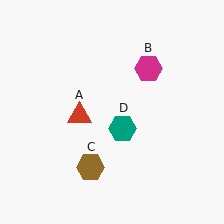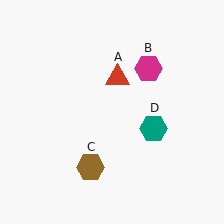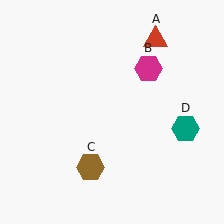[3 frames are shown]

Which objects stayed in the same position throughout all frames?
Magenta hexagon (object B) and brown hexagon (object C) remained stationary.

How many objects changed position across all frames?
2 objects changed position: red triangle (object A), teal hexagon (object D).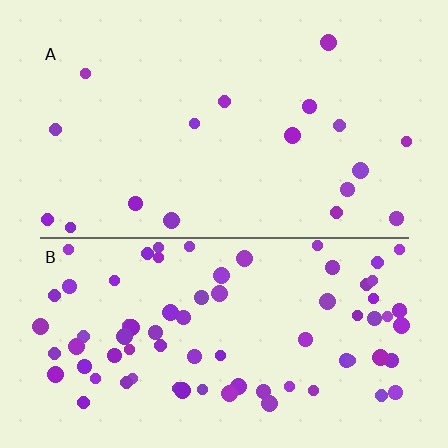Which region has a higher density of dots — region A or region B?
B (the bottom).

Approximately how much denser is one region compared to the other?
Approximately 4.3× — region B over region A.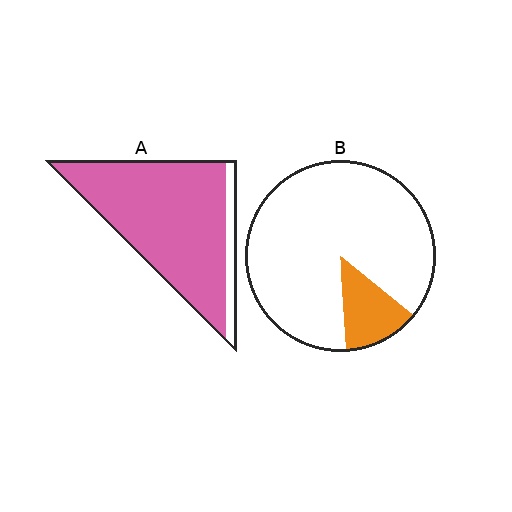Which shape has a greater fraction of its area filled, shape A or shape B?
Shape A.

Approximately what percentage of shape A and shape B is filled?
A is approximately 90% and B is approximately 15%.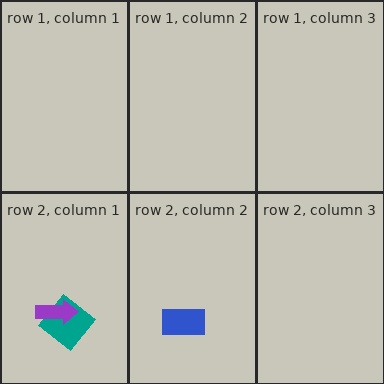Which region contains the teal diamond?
The row 2, column 1 region.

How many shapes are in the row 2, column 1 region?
2.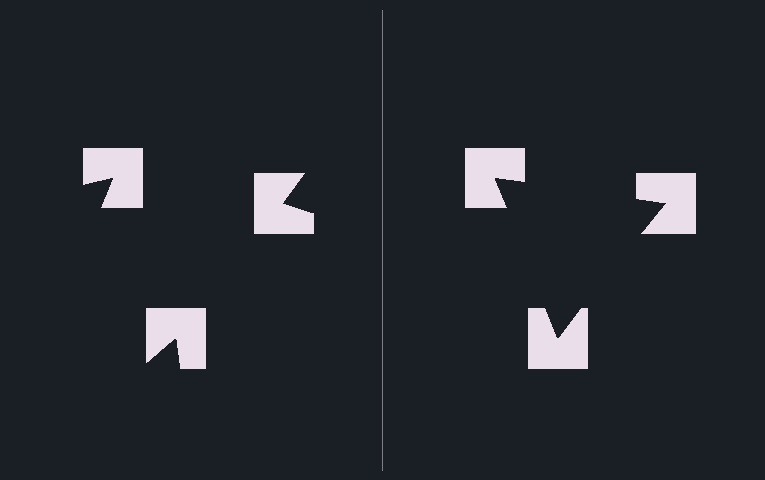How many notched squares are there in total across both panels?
6 — 3 on each side.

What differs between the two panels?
The notched squares are positioned identically on both sides; only the wedge orientations differ. On the right they align to a triangle; on the left they are misaligned.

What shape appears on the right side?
An illusory triangle.